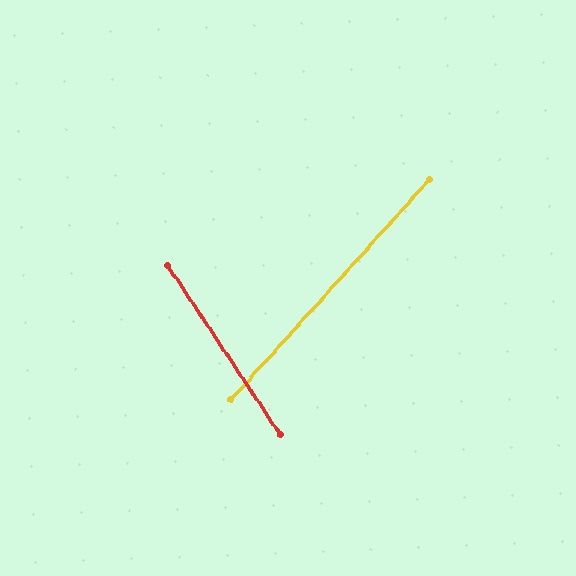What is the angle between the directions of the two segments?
Approximately 76 degrees.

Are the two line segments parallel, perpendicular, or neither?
Neither parallel nor perpendicular — they differ by about 76°.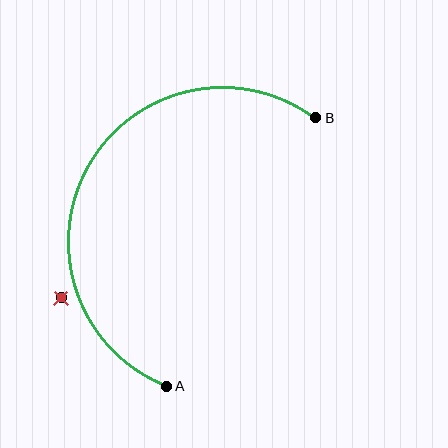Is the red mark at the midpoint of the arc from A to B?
No — the red mark does not lie on the arc at all. It sits slightly outside the curve.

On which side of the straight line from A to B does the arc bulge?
The arc bulges to the left of the straight line connecting A and B.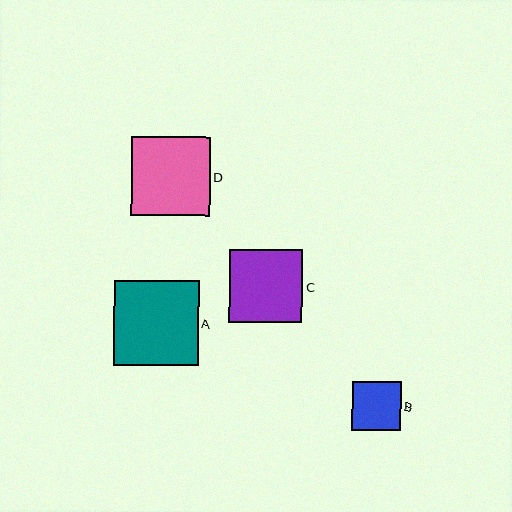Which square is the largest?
Square A is the largest with a size of approximately 85 pixels.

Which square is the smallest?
Square B is the smallest with a size of approximately 49 pixels.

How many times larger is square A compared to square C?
Square A is approximately 1.2 times the size of square C.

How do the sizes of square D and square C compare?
Square D and square C are approximately the same size.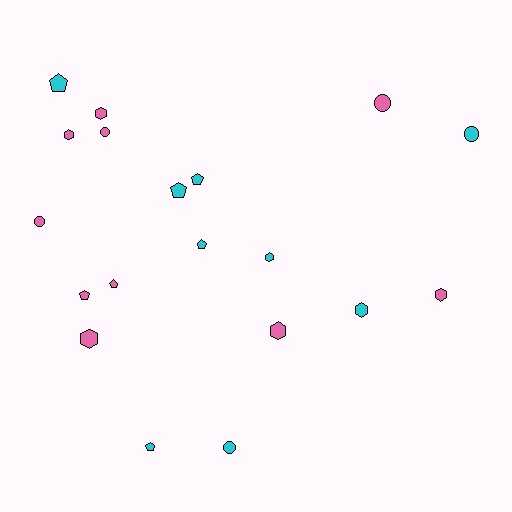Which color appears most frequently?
Pink, with 10 objects.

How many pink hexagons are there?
There are 5 pink hexagons.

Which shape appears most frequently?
Hexagon, with 7 objects.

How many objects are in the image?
There are 19 objects.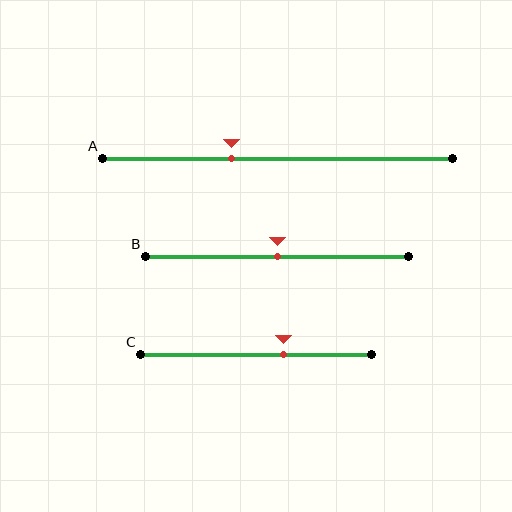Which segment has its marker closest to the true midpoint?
Segment B has its marker closest to the true midpoint.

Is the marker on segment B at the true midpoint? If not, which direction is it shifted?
Yes, the marker on segment B is at the true midpoint.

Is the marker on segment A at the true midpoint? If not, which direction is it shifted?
No, the marker on segment A is shifted to the left by about 13% of the segment length.